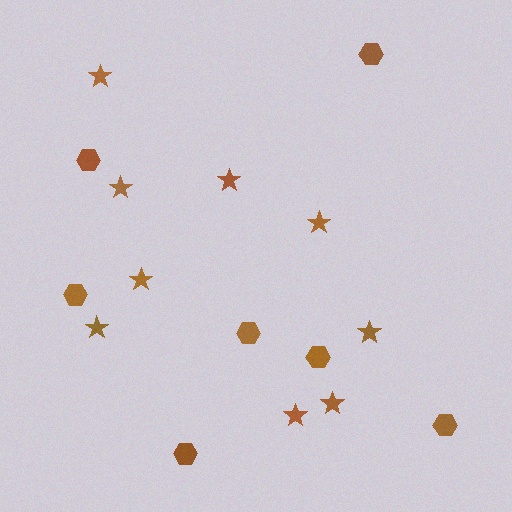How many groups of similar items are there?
There are 2 groups: one group of hexagons (7) and one group of stars (9).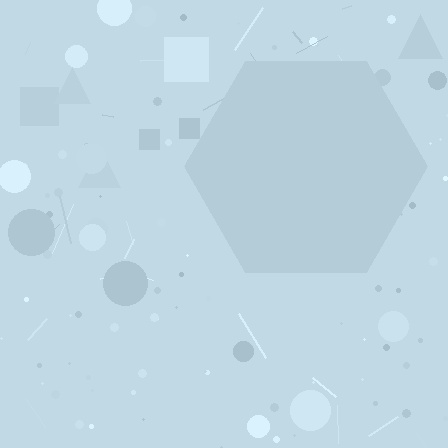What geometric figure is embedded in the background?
A hexagon is embedded in the background.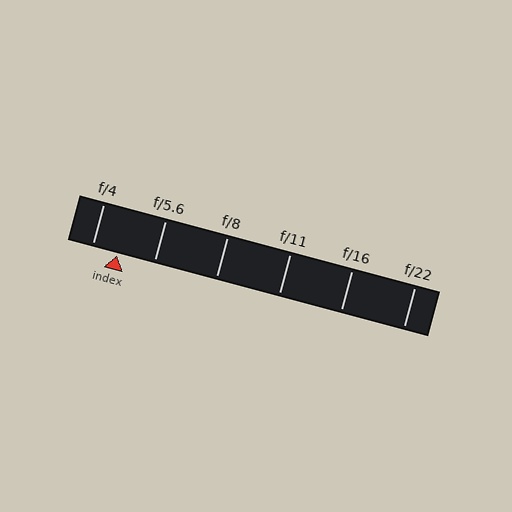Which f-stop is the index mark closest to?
The index mark is closest to f/4.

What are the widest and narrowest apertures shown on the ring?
The widest aperture shown is f/4 and the narrowest is f/22.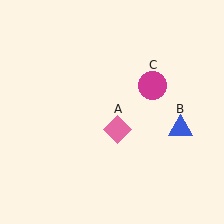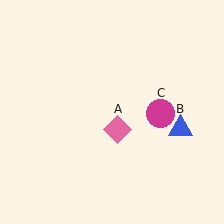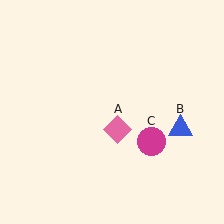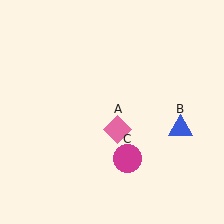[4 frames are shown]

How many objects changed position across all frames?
1 object changed position: magenta circle (object C).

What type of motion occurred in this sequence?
The magenta circle (object C) rotated clockwise around the center of the scene.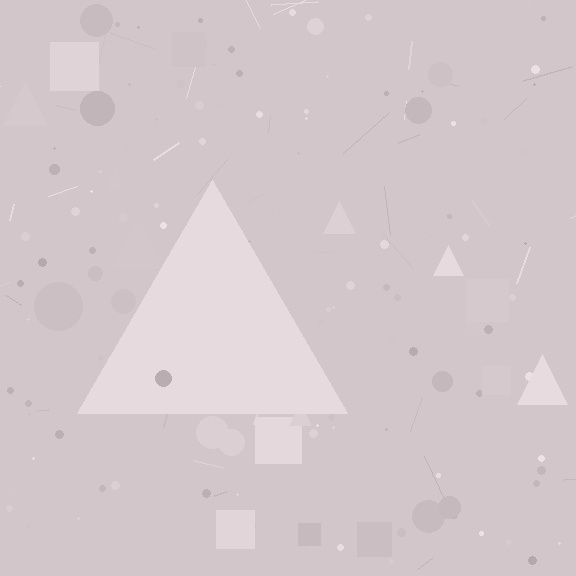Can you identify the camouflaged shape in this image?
The camouflaged shape is a triangle.